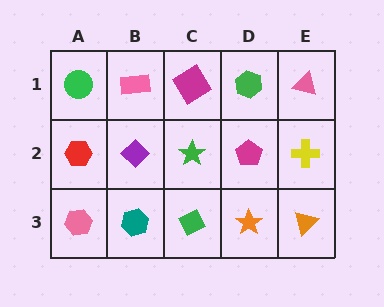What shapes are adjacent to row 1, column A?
A red hexagon (row 2, column A), a pink rectangle (row 1, column B).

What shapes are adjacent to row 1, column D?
A magenta pentagon (row 2, column D), a magenta diamond (row 1, column C), a pink triangle (row 1, column E).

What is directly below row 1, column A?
A red hexagon.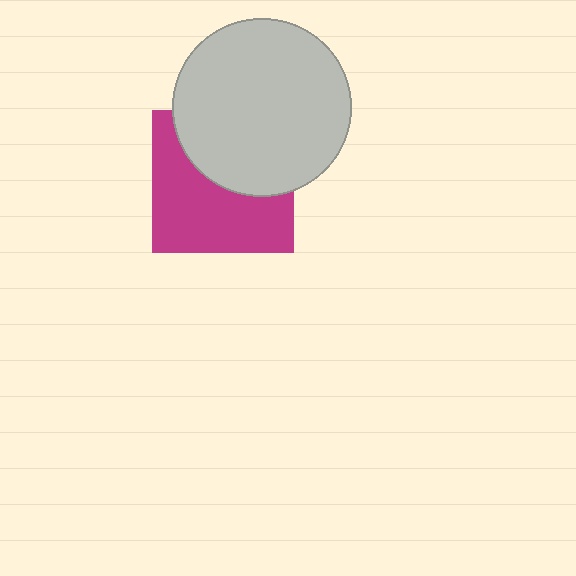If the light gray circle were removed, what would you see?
You would see the complete magenta square.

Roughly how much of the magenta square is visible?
About half of it is visible (roughly 57%).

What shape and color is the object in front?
The object in front is a light gray circle.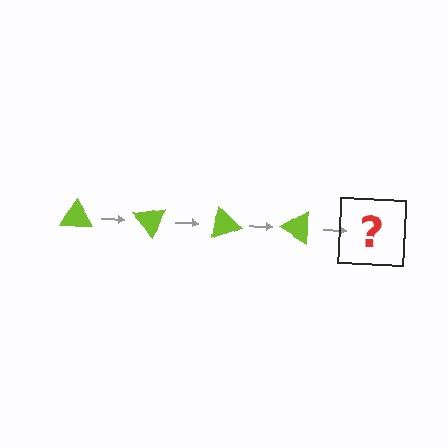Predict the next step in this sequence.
The next step is a lime triangle rotated 200 degrees.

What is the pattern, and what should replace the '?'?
The pattern is that the triangle rotates 50 degrees each step. The '?' should be a lime triangle rotated 200 degrees.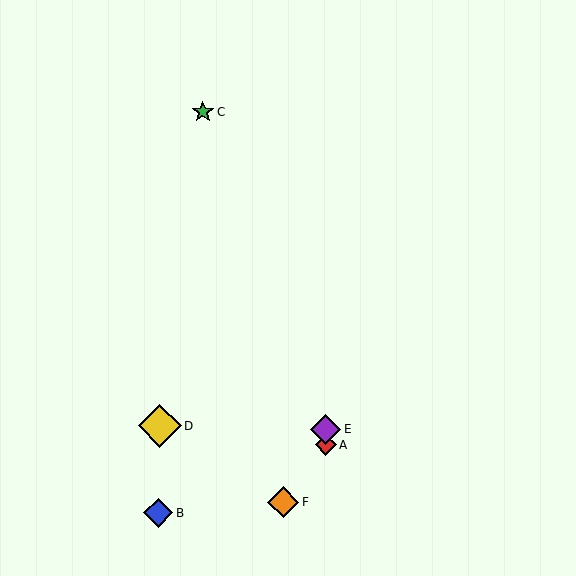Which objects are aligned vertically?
Objects A, E are aligned vertically.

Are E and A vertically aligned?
Yes, both are at x≈326.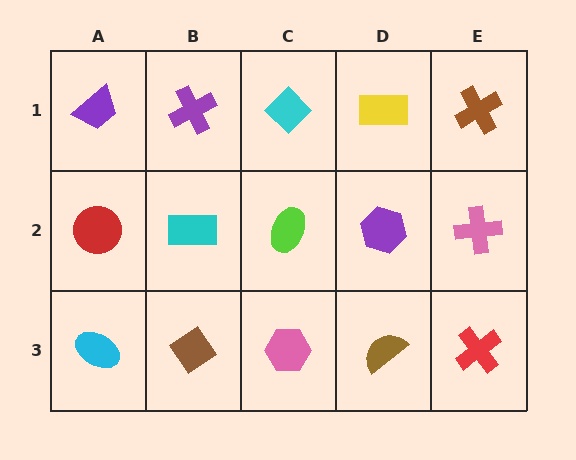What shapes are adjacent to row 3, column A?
A red circle (row 2, column A), a brown diamond (row 3, column B).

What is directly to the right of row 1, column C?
A yellow rectangle.